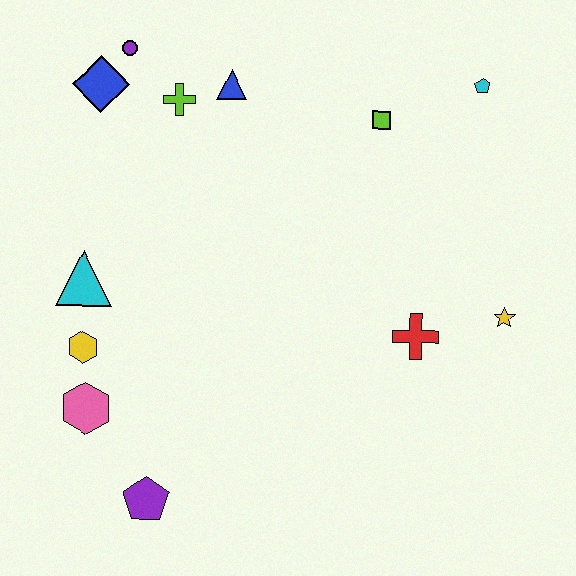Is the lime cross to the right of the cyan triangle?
Yes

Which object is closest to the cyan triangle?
The yellow hexagon is closest to the cyan triangle.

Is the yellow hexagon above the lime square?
No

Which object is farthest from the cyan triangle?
The cyan pentagon is farthest from the cyan triangle.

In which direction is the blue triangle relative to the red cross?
The blue triangle is above the red cross.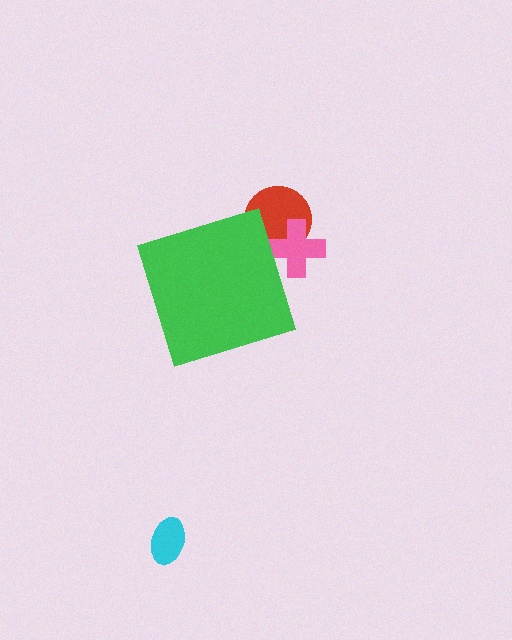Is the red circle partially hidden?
Yes, the red circle is partially hidden behind the green diamond.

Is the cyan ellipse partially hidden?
No, the cyan ellipse is fully visible.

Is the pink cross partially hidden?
Yes, the pink cross is partially hidden behind the green diamond.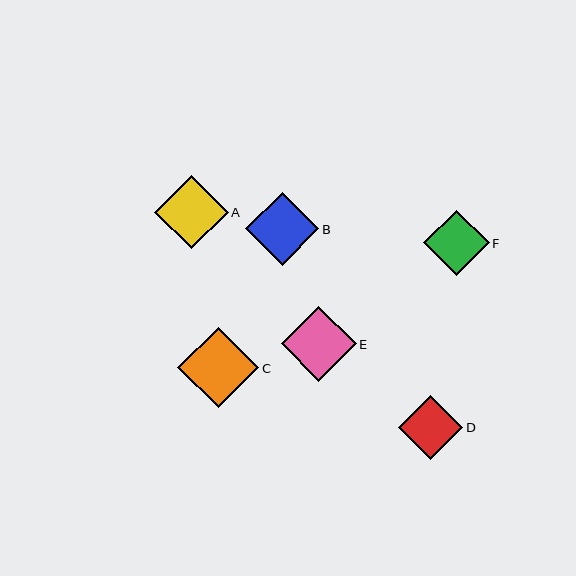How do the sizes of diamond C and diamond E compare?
Diamond C and diamond E are approximately the same size.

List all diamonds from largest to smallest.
From largest to smallest: C, E, B, A, F, D.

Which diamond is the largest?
Diamond C is the largest with a size of approximately 81 pixels.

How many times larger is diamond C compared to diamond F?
Diamond C is approximately 1.2 times the size of diamond F.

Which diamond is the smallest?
Diamond D is the smallest with a size of approximately 64 pixels.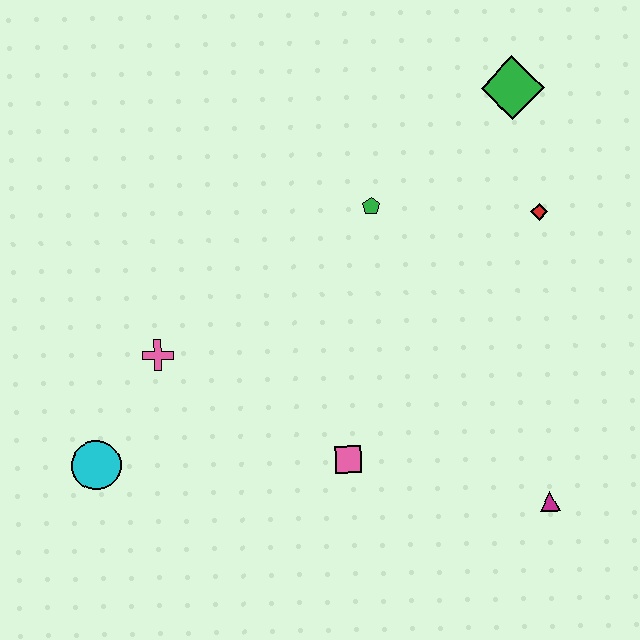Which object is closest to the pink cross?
The cyan circle is closest to the pink cross.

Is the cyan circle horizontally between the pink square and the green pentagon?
No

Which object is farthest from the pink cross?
The green diamond is farthest from the pink cross.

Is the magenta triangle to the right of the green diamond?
Yes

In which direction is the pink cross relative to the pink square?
The pink cross is to the left of the pink square.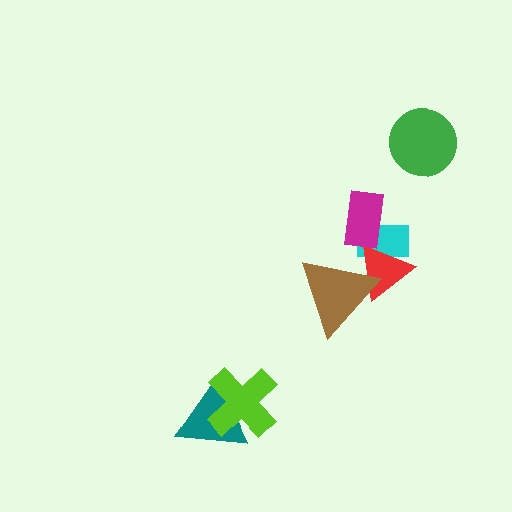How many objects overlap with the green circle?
0 objects overlap with the green circle.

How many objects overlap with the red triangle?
2 objects overlap with the red triangle.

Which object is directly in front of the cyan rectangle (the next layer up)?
The red triangle is directly in front of the cyan rectangle.